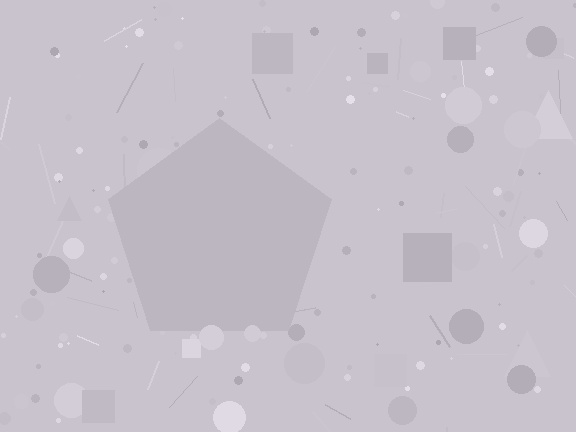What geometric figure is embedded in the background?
A pentagon is embedded in the background.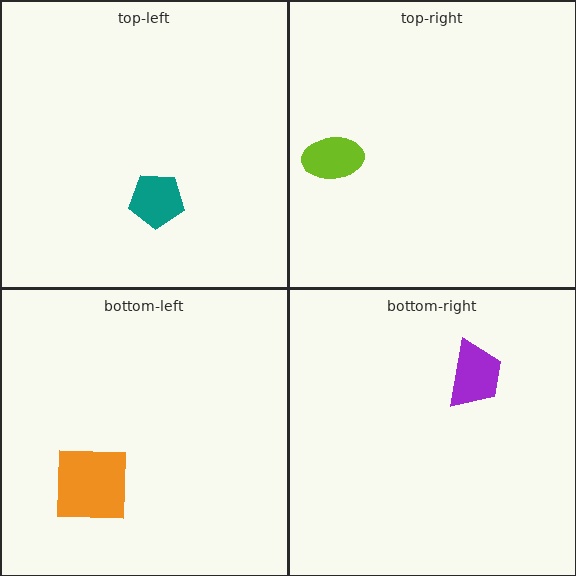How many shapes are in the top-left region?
1.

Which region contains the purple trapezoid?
The bottom-right region.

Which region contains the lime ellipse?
The top-right region.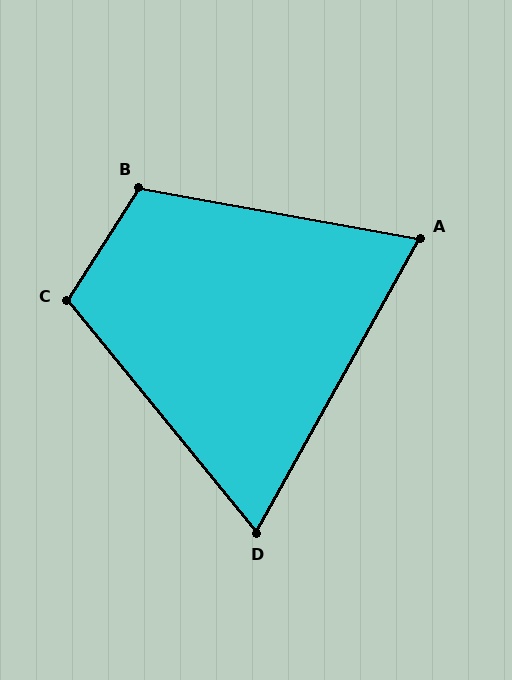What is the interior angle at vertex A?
Approximately 71 degrees (acute).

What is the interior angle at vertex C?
Approximately 109 degrees (obtuse).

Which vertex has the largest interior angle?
B, at approximately 112 degrees.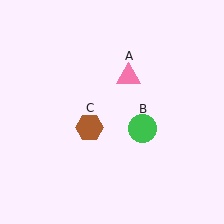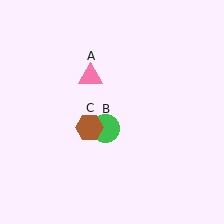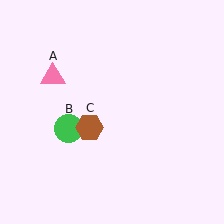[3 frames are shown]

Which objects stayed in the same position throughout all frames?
Brown hexagon (object C) remained stationary.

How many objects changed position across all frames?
2 objects changed position: pink triangle (object A), green circle (object B).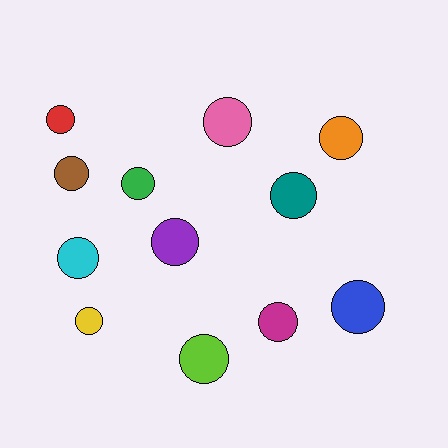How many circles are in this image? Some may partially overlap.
There are 12 circles.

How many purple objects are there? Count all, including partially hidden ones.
There is 1 purple object.